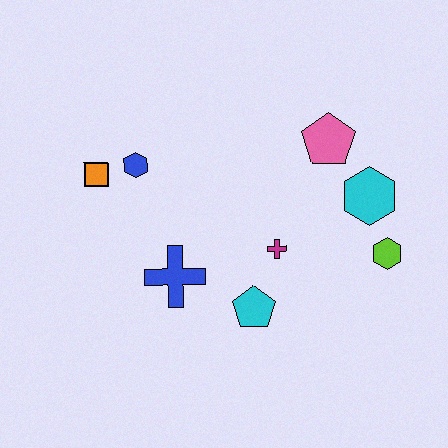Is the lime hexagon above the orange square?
No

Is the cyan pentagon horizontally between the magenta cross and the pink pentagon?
No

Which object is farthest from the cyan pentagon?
The orange square is farthest from the cyan pentagon.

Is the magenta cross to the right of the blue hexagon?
Yes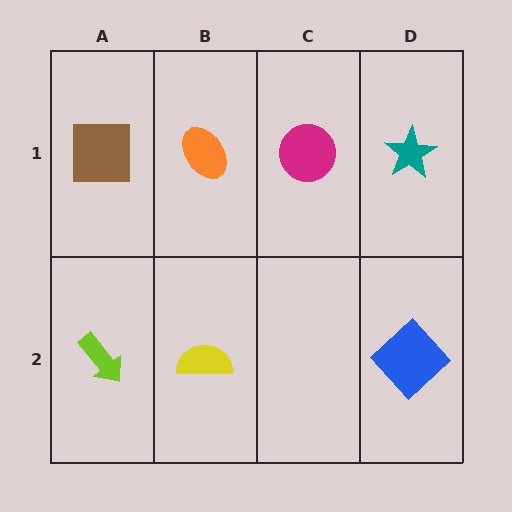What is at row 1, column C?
A magenta circle.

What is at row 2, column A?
A lime arrow.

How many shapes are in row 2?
3 shapes.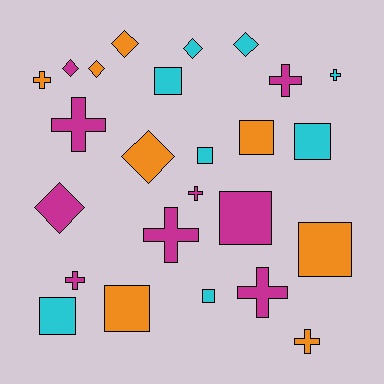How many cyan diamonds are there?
There are 2 cyan diamonds.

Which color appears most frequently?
Magenta, with 9 objects.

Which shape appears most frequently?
Cross, with 9 objects.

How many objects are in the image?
There are 25 objects.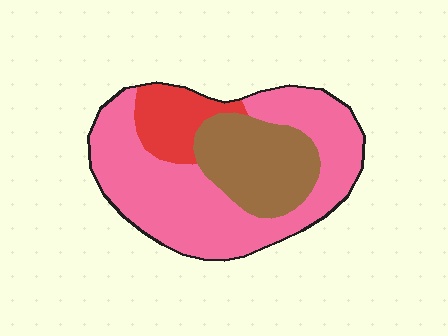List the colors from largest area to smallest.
From largest to smallest: pink, brown, red.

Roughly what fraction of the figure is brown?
Brown covers about 25% of the figure.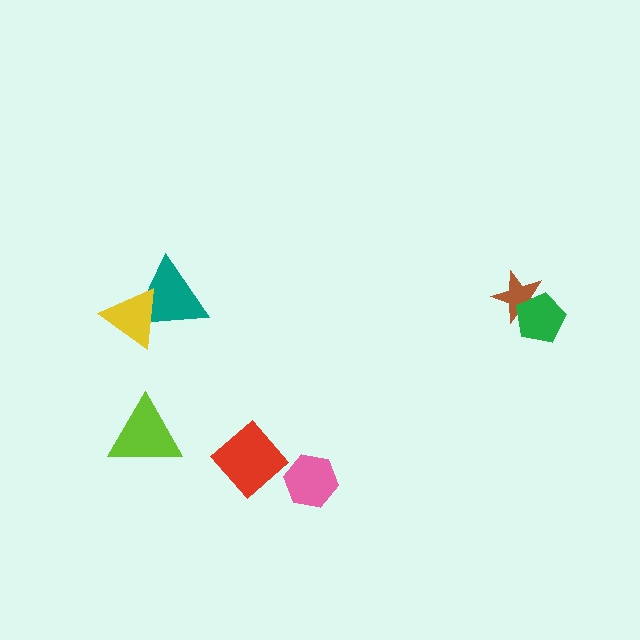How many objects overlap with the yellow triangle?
1 object overlaps with the yellow triangle.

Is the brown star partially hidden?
Yes, it is partially covered by another shape.